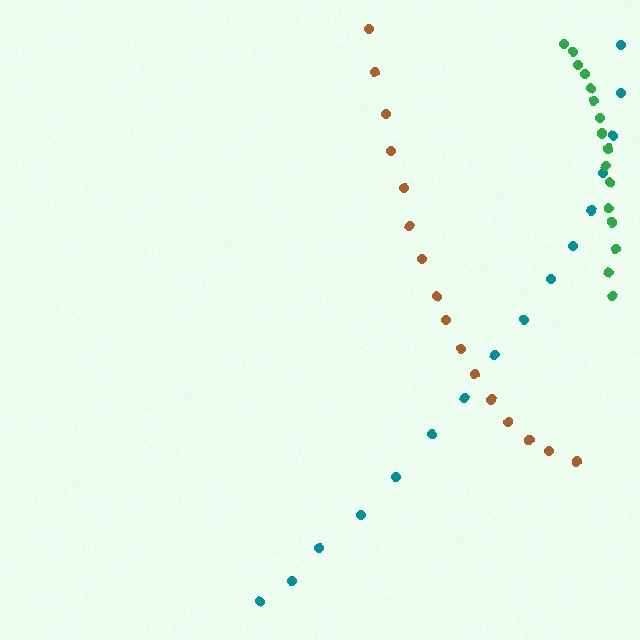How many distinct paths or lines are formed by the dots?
There are 3 distinct paths.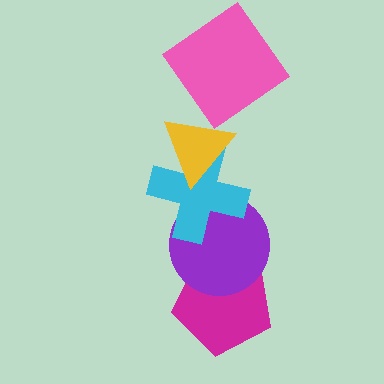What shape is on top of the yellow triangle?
The pink diamond is on top of the yellow triangle.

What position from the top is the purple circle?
The purple circle is 4th from the top.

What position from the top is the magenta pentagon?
The magenta pentagon is 5th from the top.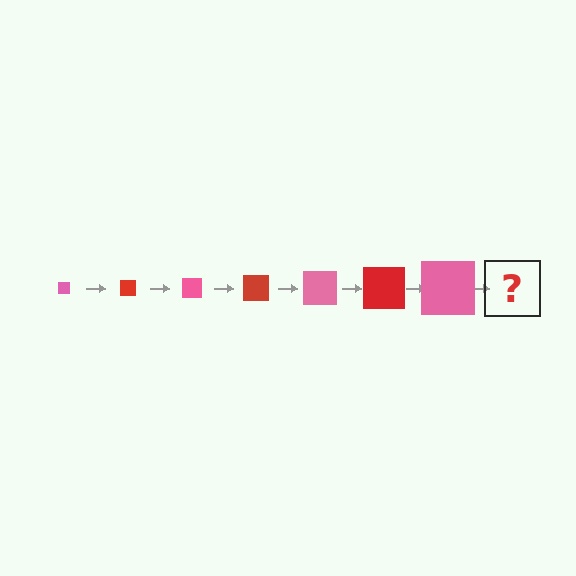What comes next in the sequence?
The next element should be a red square, larger than the previous one.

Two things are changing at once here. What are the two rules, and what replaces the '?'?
The two rules are that the square grows larger each step and the color cycles through pink and red. The '?' should be a red square, larger than the previous one.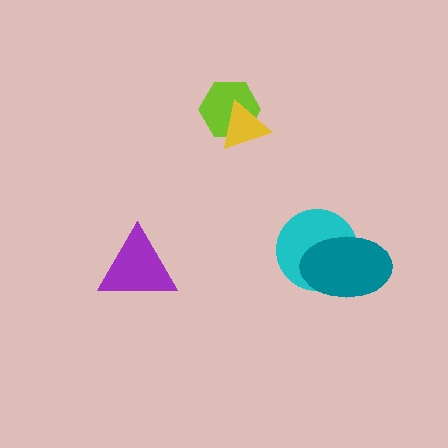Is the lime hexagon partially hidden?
Yes, it is partially covered by another shape.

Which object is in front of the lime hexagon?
The yellow triangle is in front of the lime hexagon.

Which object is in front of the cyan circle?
The teal ellipse is in front of the cyan circle.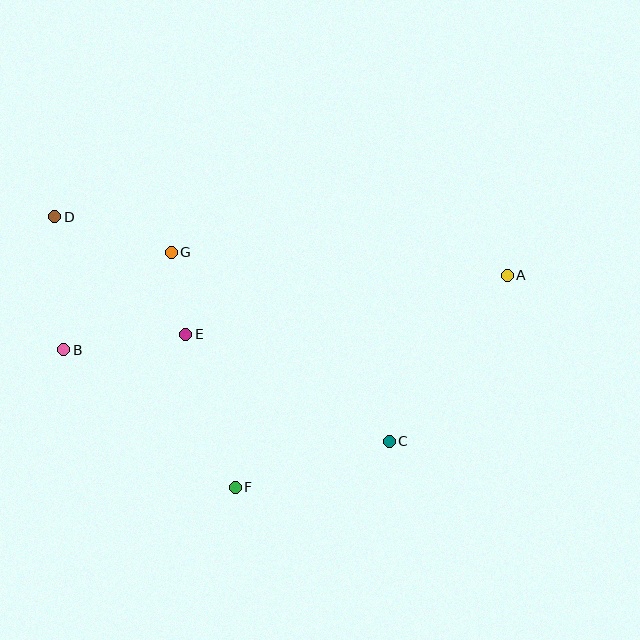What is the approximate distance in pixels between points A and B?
The distance between A and B is approximately 450 pixels.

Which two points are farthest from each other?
Points A and D are farthest from each other.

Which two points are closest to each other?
Points E and G are closest to each other.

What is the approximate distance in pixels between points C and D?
The distance between C and D is approximately 403 pixels.